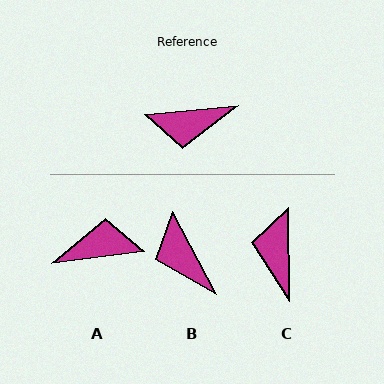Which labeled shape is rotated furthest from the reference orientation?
A, about 178 degrees away.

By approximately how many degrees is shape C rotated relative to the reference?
Approximately 95 degrees clockwise.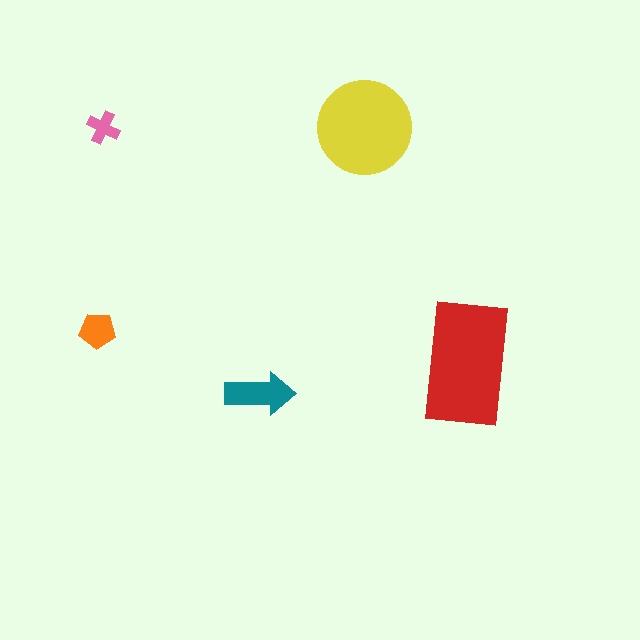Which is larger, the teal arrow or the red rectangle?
The red rectangle.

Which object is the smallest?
The pink cross.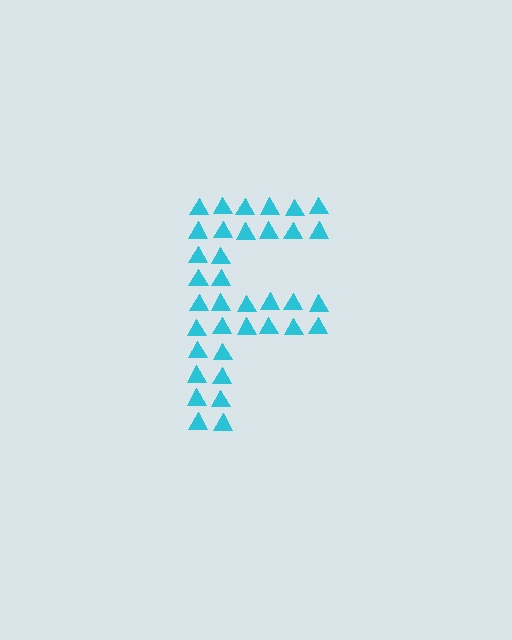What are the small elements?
The small elements are triangles.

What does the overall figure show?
The overall figure shows the letter F.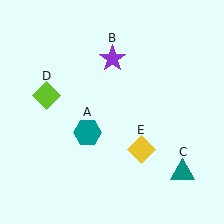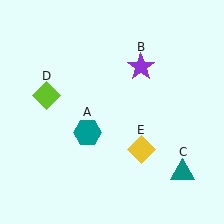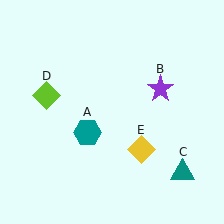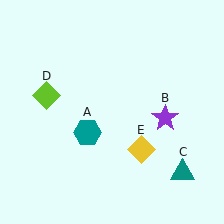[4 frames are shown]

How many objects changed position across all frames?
1 object changed position: purple star (object B).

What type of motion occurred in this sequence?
The purple star (object B) rotated clockwise around the center of the scene.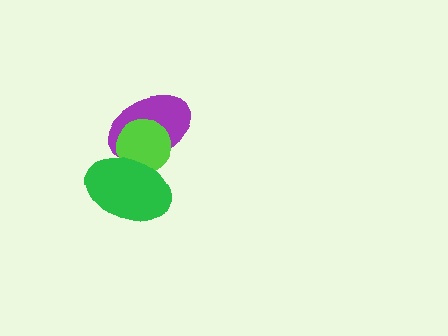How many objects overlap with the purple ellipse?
2 objects overlap with the purple ellipse.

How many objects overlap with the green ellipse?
2 objects overlap with the green ellipse.